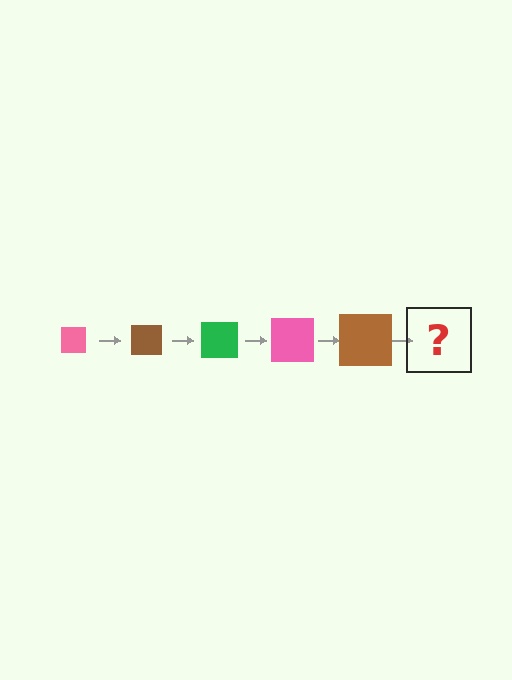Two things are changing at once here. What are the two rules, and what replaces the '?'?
The two rules are that the square grows larger each step and the color cycles through pink, brown, and green. The '?' should be a green square, larger than the previous one.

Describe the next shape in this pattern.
It should be a green square, larger than the previous one.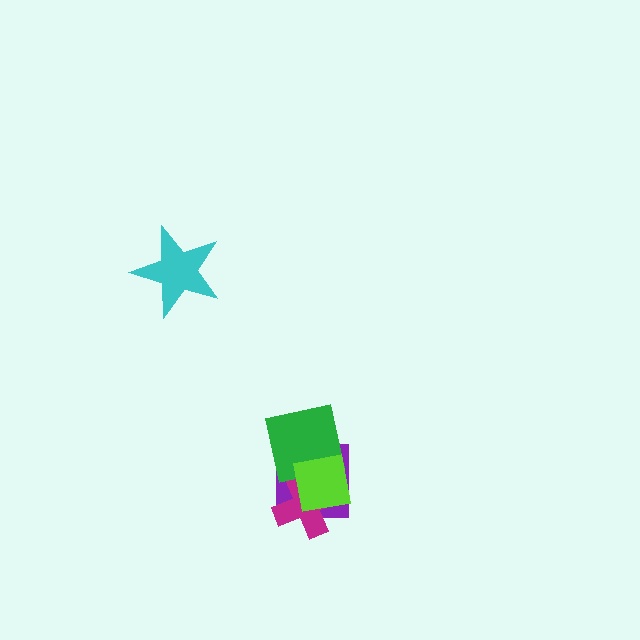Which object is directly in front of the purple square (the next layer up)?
The magenta cross is directly in front of the purple square.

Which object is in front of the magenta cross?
The lime square is in front of the magenta cross.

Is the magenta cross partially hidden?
Yes, it is partially covered by another shape.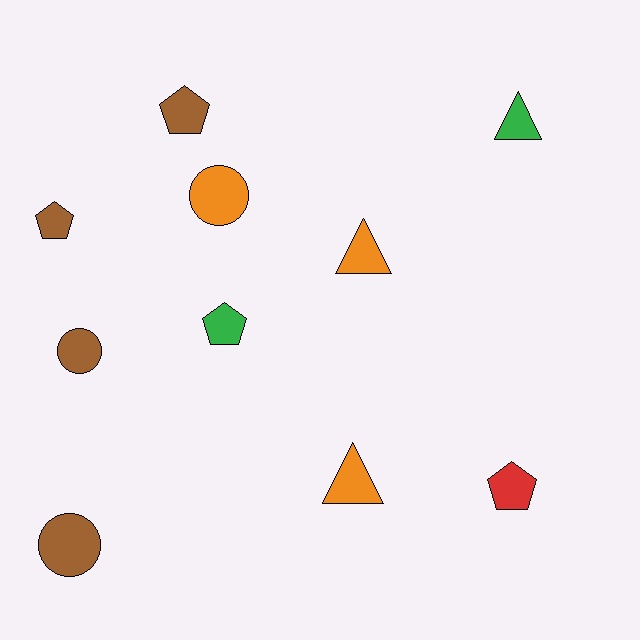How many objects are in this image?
There are 10 objects.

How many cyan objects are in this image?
There are no cyan objects.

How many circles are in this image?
There are 3 circles.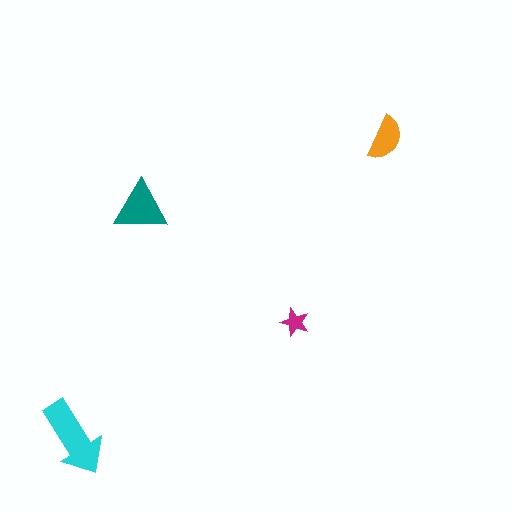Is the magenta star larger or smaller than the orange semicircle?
Smaller.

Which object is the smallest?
The magenta star.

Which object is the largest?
The cyan arrow.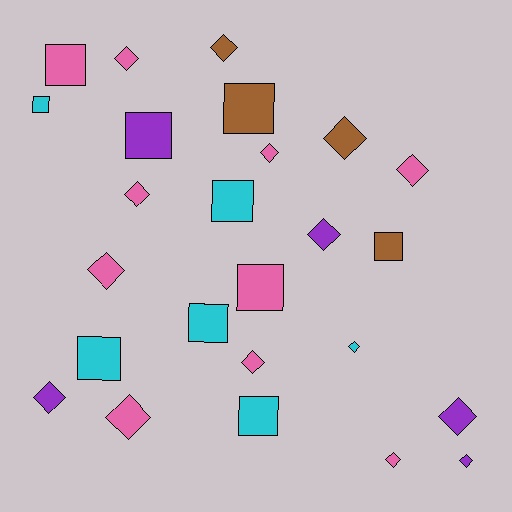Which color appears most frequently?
Pink, with 10 objects.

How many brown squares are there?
There are 2 brown squares.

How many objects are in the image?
There are 25 objects.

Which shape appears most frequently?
Diamond, with 15 objects.